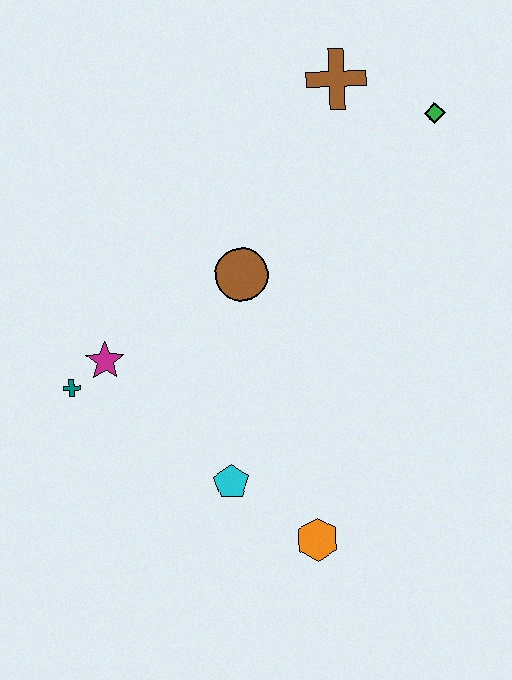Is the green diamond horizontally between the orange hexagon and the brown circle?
No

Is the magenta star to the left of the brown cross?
Yes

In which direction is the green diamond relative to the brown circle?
The green diamond is to the right of the brown circle.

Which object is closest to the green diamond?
The brown cross is closest to the green diamond.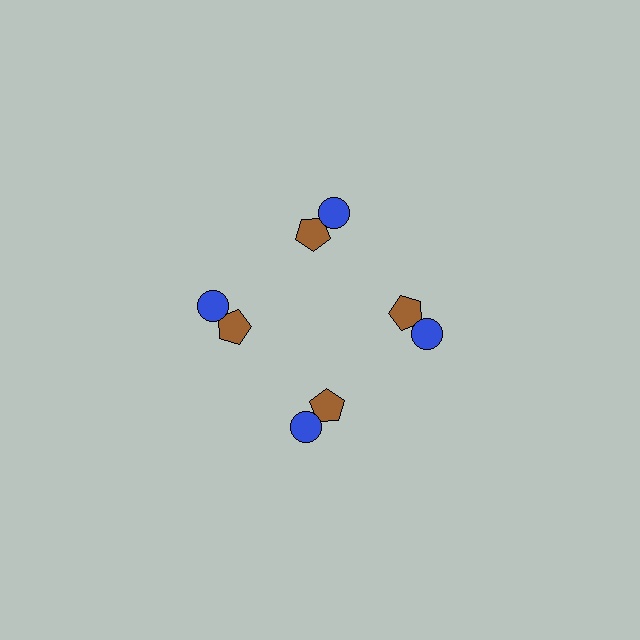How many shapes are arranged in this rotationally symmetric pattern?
There are 8 shapes, arranged in 4 groups of 2.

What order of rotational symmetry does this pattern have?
This pattern has 4-fold rotational symmetry.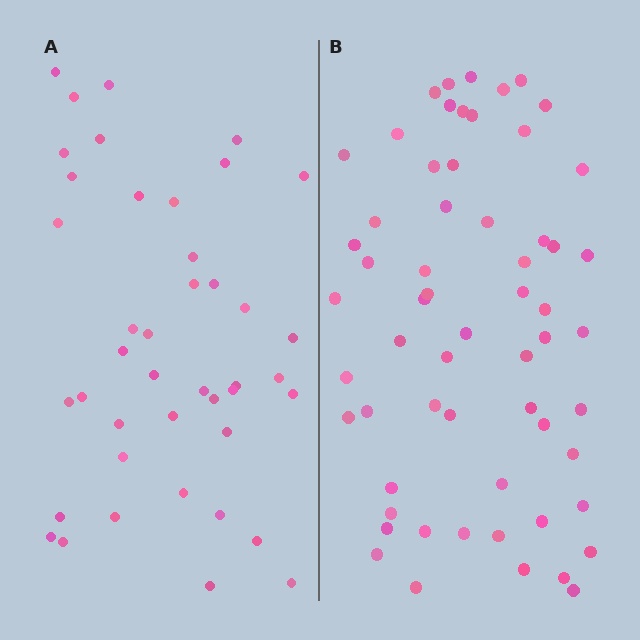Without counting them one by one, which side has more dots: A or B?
Region B (the right region) has more dots.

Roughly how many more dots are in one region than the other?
Region B has approximately 20 more dots than region A.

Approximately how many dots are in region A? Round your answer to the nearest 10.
About 40 dots. (The exact count is 42, which rounds to 40.)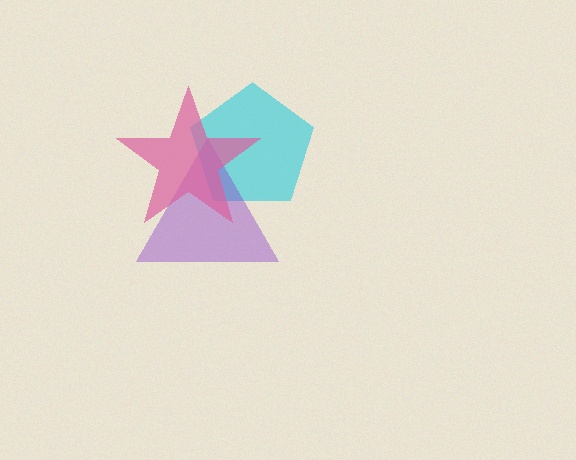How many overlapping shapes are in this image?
There are 3 overlapping shapes in the image.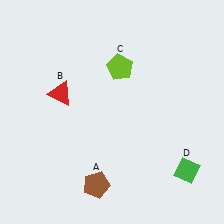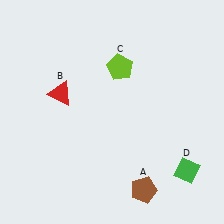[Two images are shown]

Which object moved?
The brown pentagon (A) moved right.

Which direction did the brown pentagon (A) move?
The brown pentagon (A) moved right.